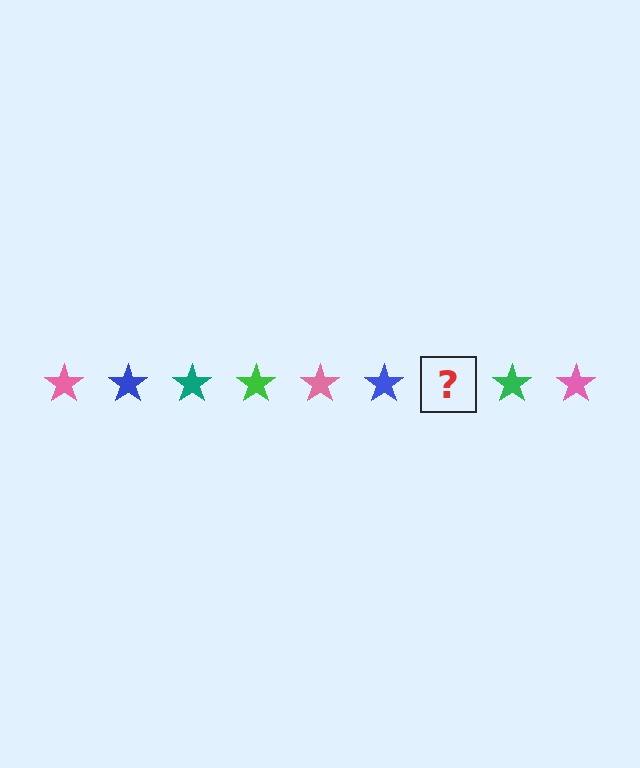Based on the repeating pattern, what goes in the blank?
The blank should be a teal star.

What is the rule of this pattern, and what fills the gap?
The rule is that the pattern cycles through pink, blue, teal, green stars. The gap should be filled with a teal star.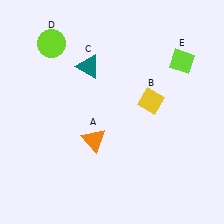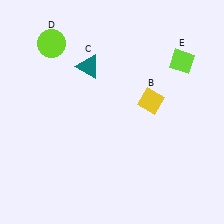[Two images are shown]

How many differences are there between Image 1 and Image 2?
There is 1 difference between the two images.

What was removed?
The orange triangle (A) was removed in Image 2.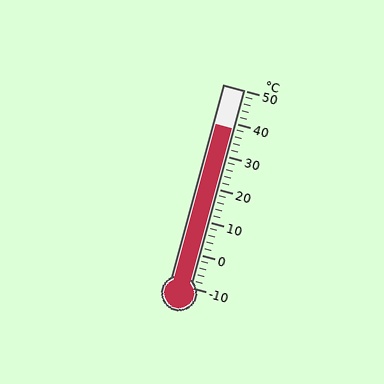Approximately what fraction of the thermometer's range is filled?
The thermometer is filled to approximately 80% of its range.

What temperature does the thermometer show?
The thermometer shows approximately 38°C.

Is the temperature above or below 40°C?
The temperature is below 40°C.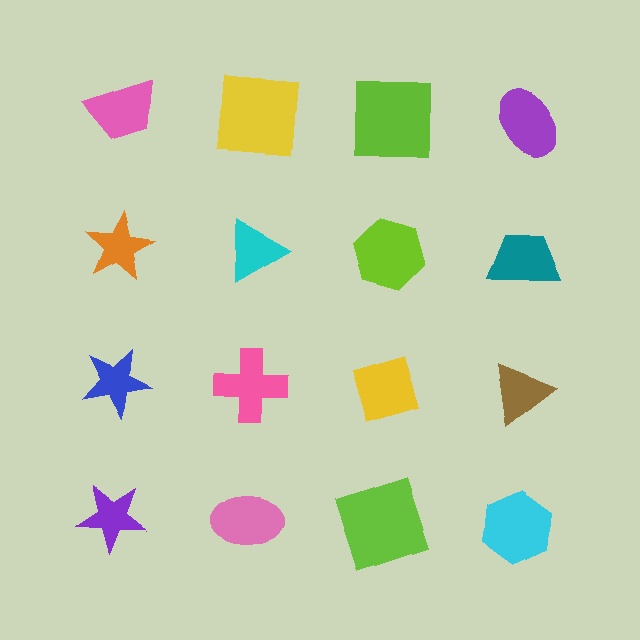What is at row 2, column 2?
A cyan triangle.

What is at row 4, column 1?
A purple star.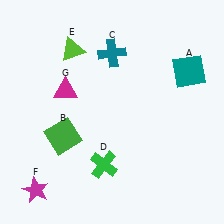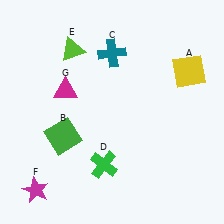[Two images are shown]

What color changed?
The square (A) changed from teal in Image 1 to yellow in Image 2.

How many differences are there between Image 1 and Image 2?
There is 1 difference between the two images.